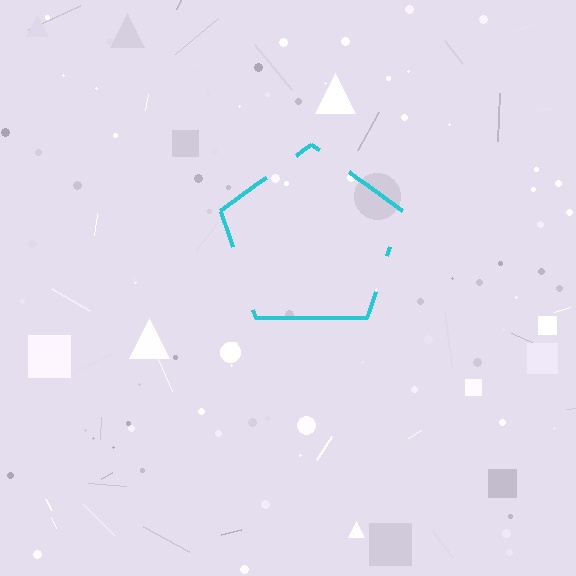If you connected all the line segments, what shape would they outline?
They would outline a pentagon.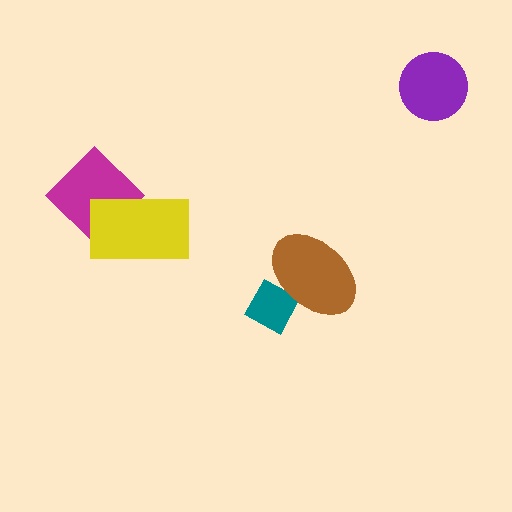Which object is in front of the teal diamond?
The brown ellipse is in front of the teal diamond.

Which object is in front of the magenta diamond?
The yellow rectangle is in front of the magenta diamond.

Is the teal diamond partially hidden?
Yes, it is partially covered by another shape.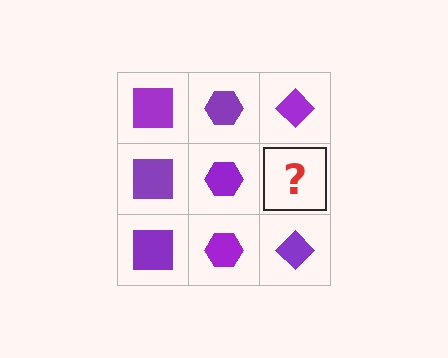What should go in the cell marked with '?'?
The missing cell should contain a purple diamond.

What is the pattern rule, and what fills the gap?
The rule is that each column has a consistent shape. The gap should be filled with a purple diamond.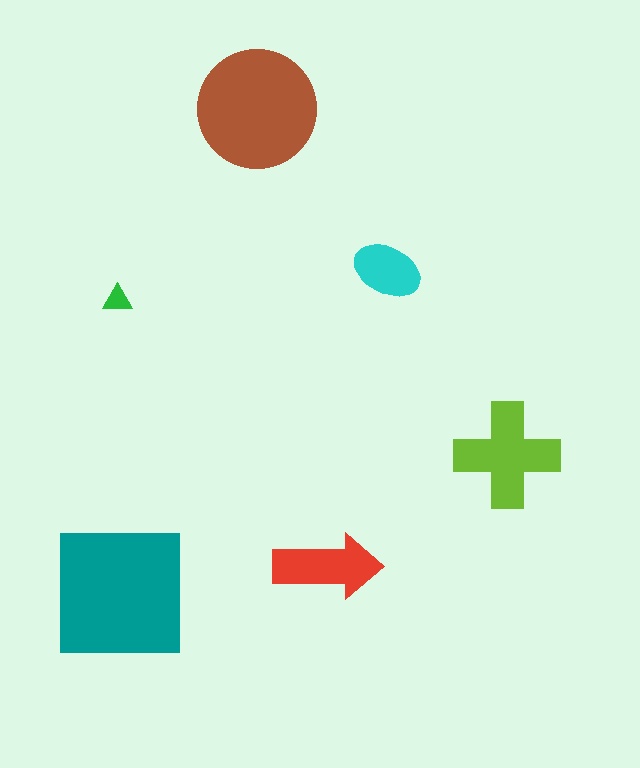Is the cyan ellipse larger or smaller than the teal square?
Smaller.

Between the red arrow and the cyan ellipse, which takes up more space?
The red arrow.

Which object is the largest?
The teal square.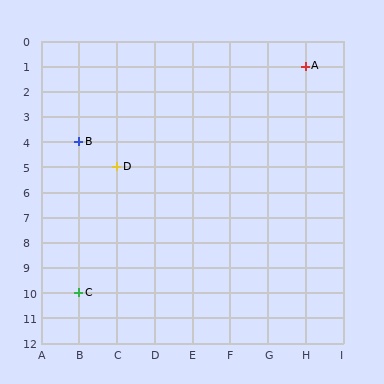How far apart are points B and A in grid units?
Points B and A are 6 columns and 3 rows apart (about 6.7 grid units diagonally).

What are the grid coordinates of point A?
Point A is at grid coordinates (H, 1).